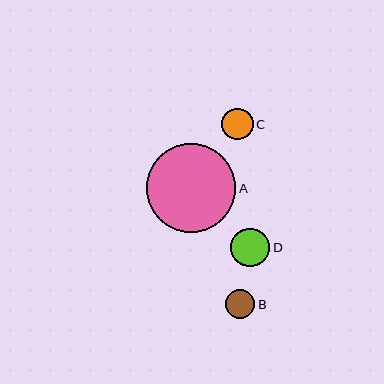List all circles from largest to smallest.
From largest to smallest: A, D, C, B.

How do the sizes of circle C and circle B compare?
Circle C and circle B are approximately the same size.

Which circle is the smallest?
Circle B is the smallest with a size of approximately 29 pixels.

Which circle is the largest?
Circle A is the largest with a size of approximately 89 pixels.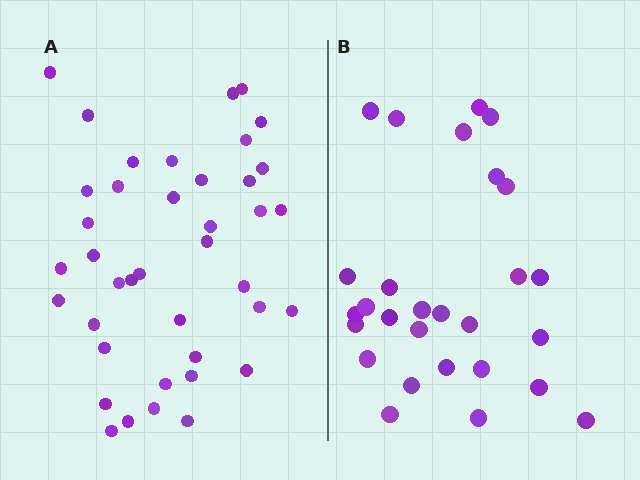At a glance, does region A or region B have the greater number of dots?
Region A (the left region) has more dots.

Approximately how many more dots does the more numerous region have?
Region A has roughly 12 or so more dots than region B.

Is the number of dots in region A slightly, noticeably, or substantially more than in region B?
Region A has noticeably more, but not dramatically so. The ratio is roughly 1.4 to 1.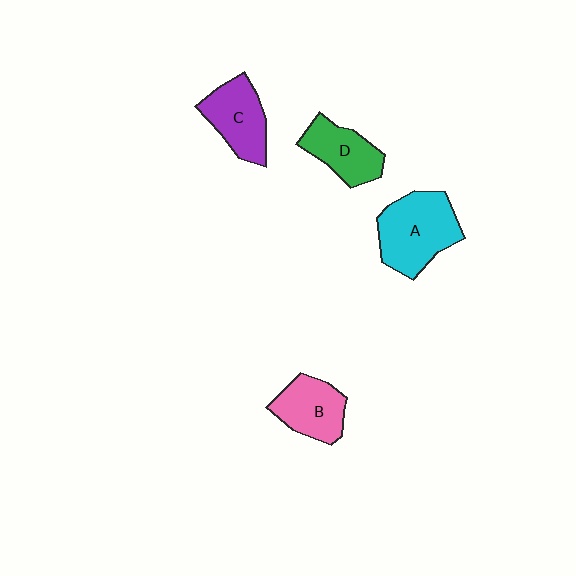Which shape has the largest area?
Shape A (cyan).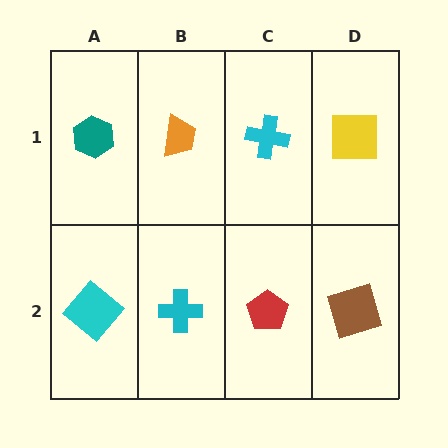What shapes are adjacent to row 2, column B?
An orange trapezoid (row 1, column B), a cyan diamond (row 2, column A), a red pentagon (row 2, column C).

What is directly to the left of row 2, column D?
A red pentagon.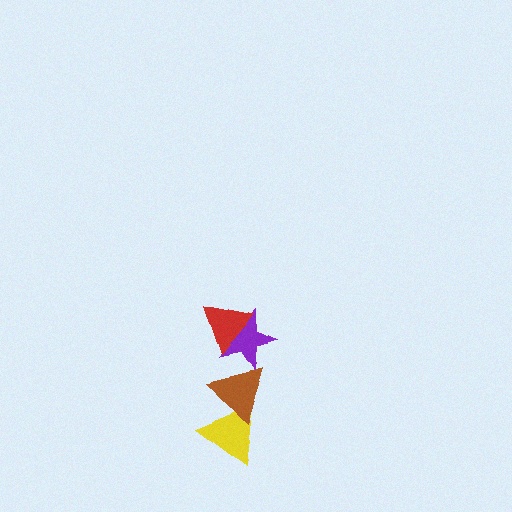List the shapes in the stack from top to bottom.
From top to bottom: the red triangle, the purple star, the brown triangle, the yellow triangle.